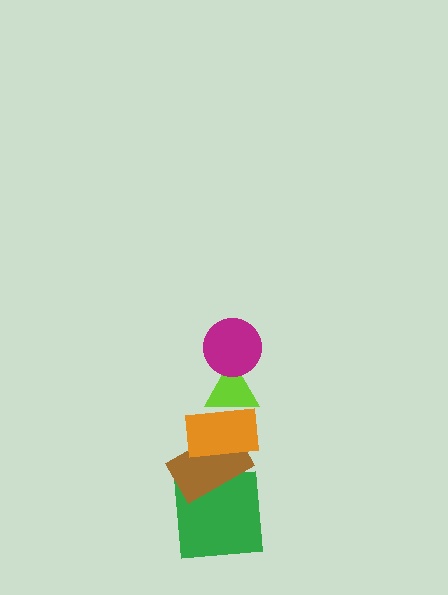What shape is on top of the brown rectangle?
The orange rectangle is on top of the brown rectangle.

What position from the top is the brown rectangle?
The brown rectangle is 4th from the top.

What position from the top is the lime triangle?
The lime triangle is 2nd from the top.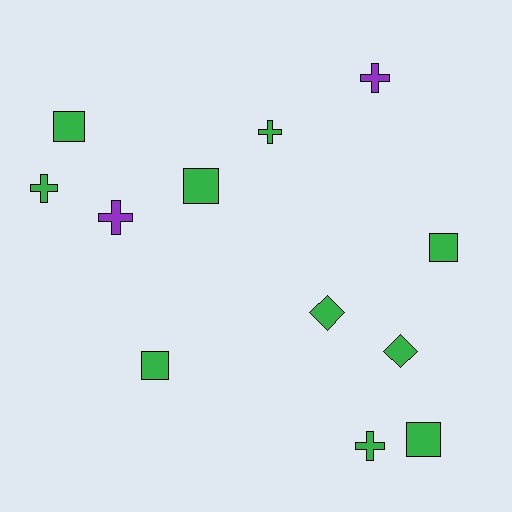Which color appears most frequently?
Green, with 10 objects.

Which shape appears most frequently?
Square, with 5 objects.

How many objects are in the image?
There are 12 objects.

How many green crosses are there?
There are 3 green crosses.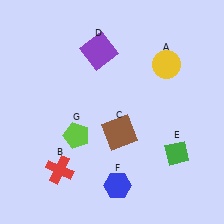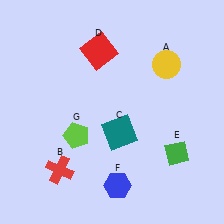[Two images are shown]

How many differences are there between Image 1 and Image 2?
There are 2 differences between the two images.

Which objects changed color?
C changed from brown to teal. D changed from purple to red.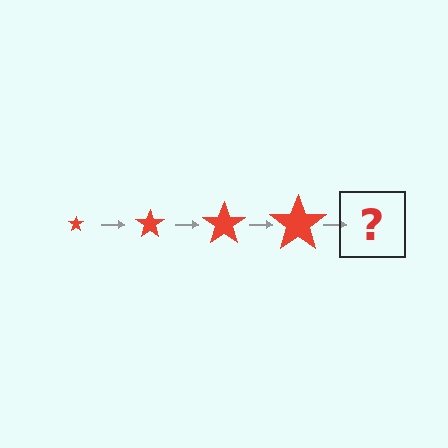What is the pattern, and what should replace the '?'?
The pattern is that the star gets progressively larger each step. The '?' should be a red star, larger than the previous one.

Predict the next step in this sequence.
The next step is a red star, larger than the previous one.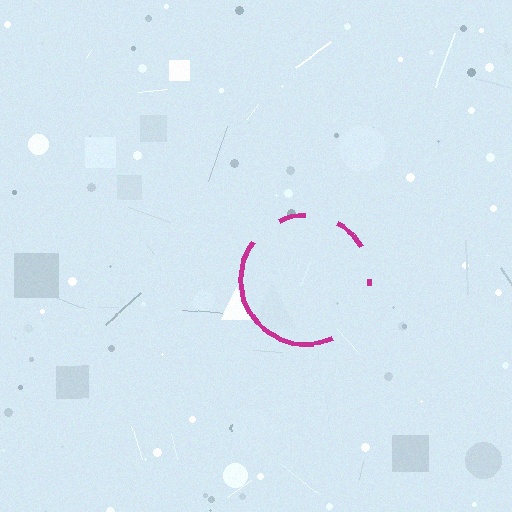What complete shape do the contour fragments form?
The contour fragments form a circle.